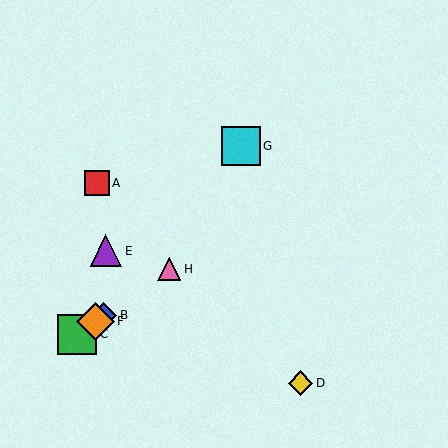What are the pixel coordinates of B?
Object B is at (104, 315).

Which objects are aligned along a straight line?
Objects B, C, F, H are aligned along a straight line.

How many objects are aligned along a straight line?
4 objects (B, C, F, H) are aligned along a straight line.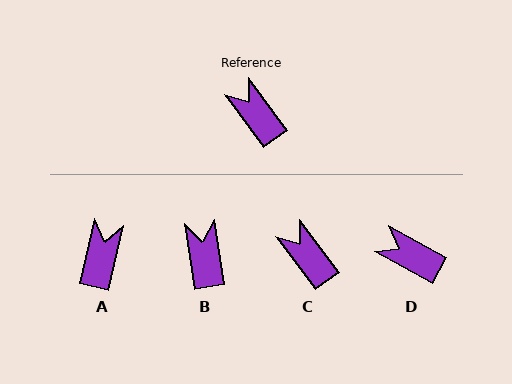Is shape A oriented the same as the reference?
No, it is off by about 50 degrees.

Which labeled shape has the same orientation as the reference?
C.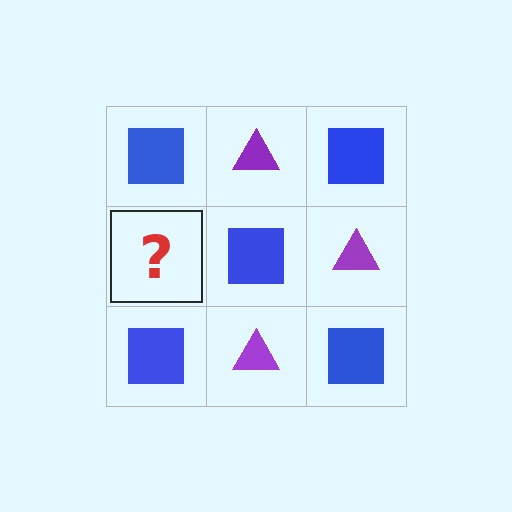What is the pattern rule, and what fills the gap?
The rule is that it alternates blue square and purple triangle in a checkerboard pattern. The gap should be filled with a purple triangle.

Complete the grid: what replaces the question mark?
The question mark should be replaced with a purple triangle.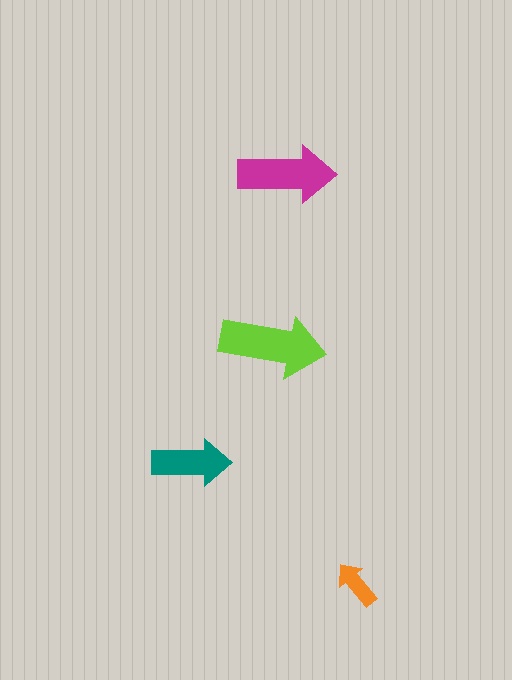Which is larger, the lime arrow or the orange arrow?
The lime one.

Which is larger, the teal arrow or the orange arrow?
The teal one.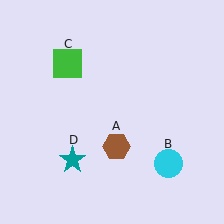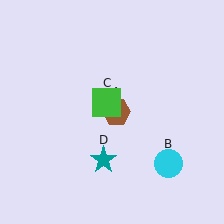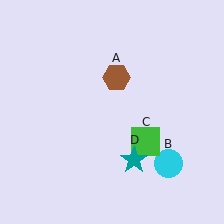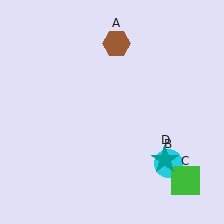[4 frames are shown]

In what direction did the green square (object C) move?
The green square (object C) moved down and to the right.